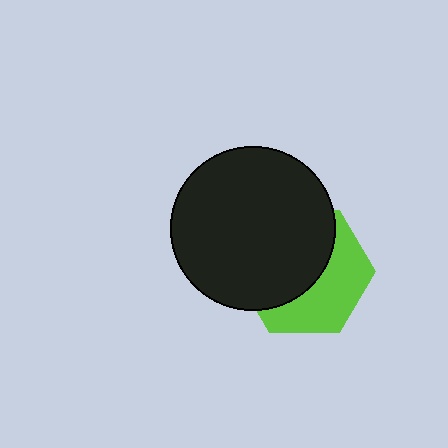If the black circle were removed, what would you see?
You would see the complete lime hexagon.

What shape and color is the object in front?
The object in front is a black circle.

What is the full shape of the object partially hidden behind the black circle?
The partially hidden object is a lime hexagon.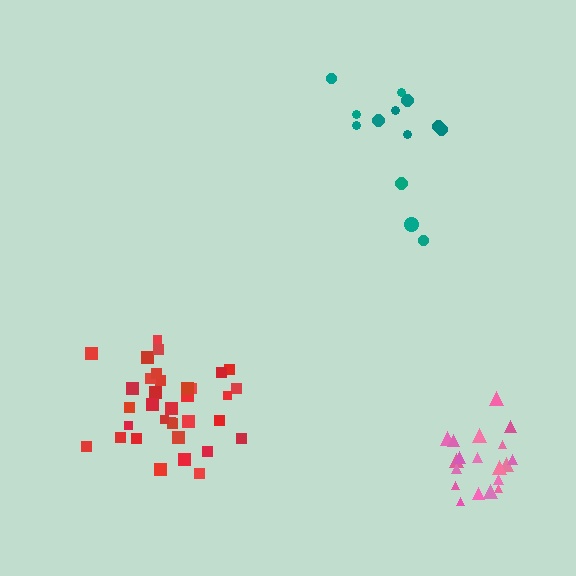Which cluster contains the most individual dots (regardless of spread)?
Red (34).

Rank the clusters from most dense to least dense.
pink, red, teal.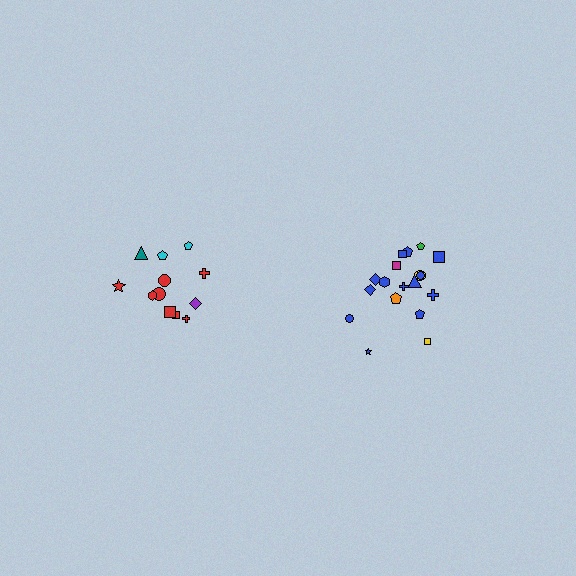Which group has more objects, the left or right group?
The right group.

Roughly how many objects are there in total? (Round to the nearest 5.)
Roughly 30 objects in total.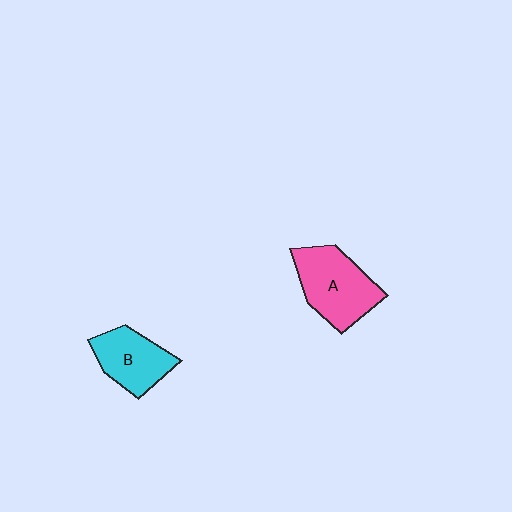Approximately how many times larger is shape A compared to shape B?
Approximately 1.3 times.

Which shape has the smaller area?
Shape B (cyan).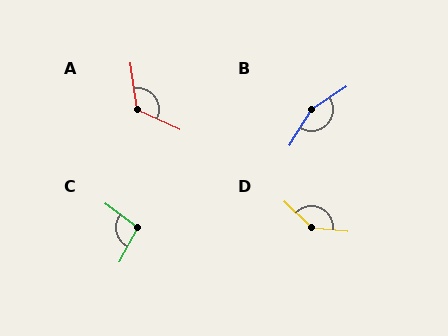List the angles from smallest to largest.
C (98°), A (123°), D (142°), B (156°).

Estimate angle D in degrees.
Approximately 142 degrees.